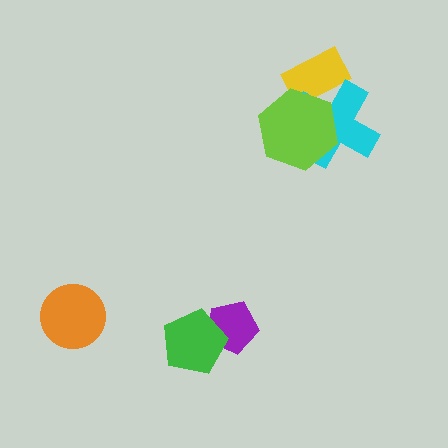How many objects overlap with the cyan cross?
2 objects overlap with the cyan cross.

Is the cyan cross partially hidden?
Yes, it is partially covered by another shape.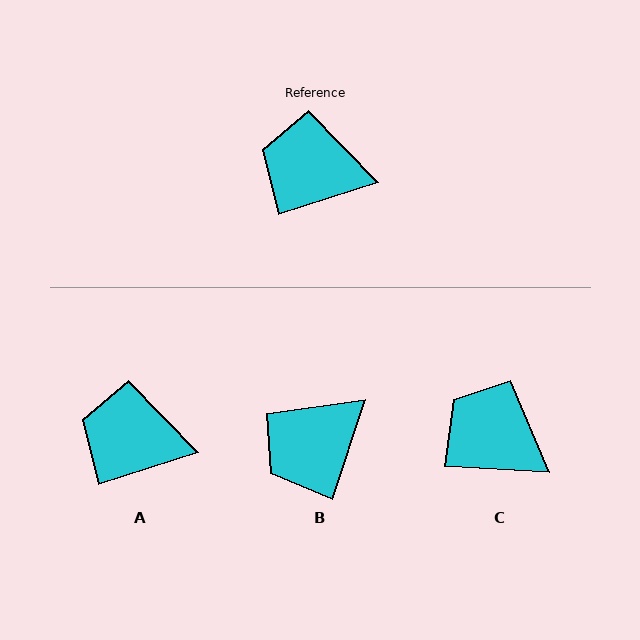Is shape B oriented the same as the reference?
No, it is off by about 54 degrees.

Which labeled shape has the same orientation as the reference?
A.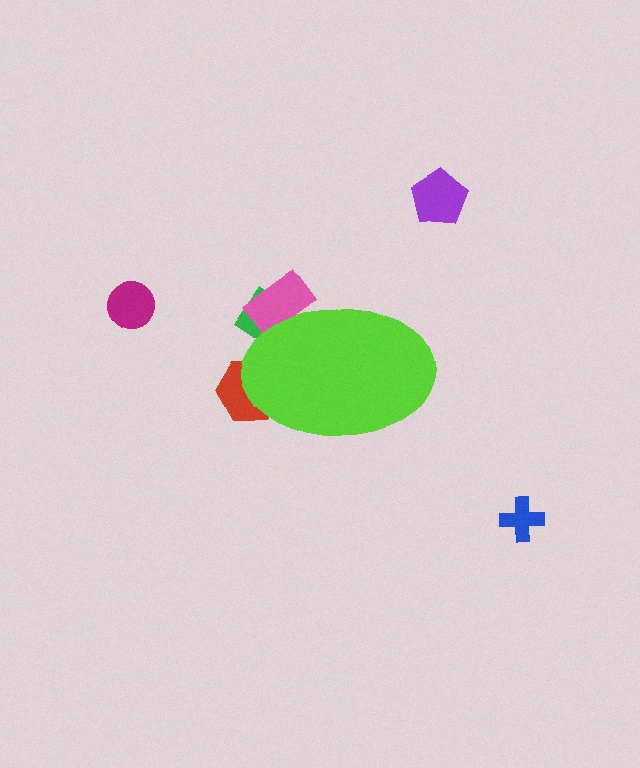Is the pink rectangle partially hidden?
Yes, the pink rectangle is partially hidden behind the lime ellipse.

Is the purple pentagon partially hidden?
No, the purple pentagon is fully visible.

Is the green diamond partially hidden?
Yes, the green diamond is partially hidden behind the lime ellipse.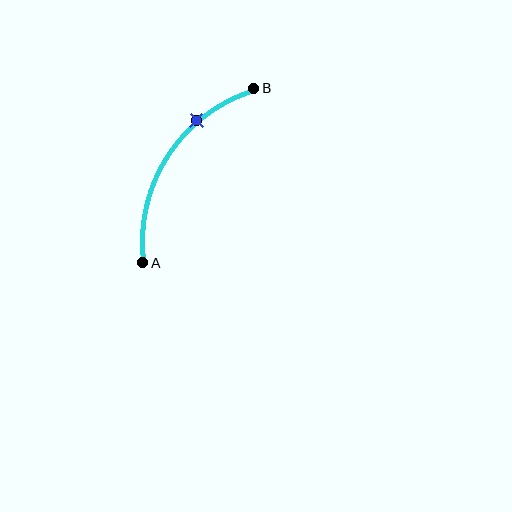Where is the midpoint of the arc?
The arc midpoint is the point on the curve farthest from the straight line joining A and B. It sits to the left of that line.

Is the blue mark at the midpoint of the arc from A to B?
No. The blue mark lies on the arc but is closer to endpoint B. The arc midpoint would be at the point on the curve equidistant along the arc from both A and B.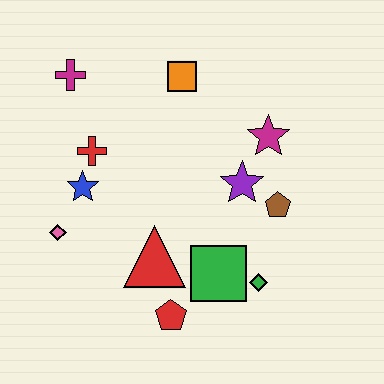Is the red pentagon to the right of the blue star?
Yes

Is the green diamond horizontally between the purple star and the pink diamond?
No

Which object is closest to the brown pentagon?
The purple star is closest to the brown pentagon.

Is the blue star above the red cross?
No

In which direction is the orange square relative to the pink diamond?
The orange square is above the pink diamond.